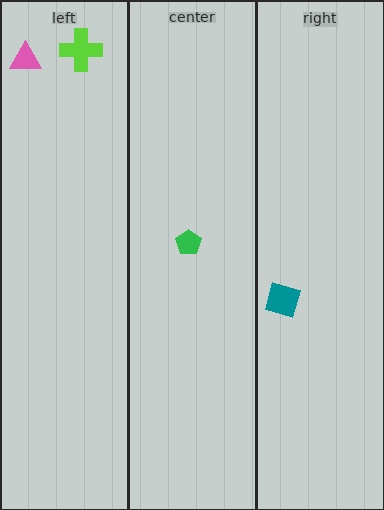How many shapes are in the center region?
1.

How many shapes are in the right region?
1.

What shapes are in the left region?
The lime cross, the pink triangle.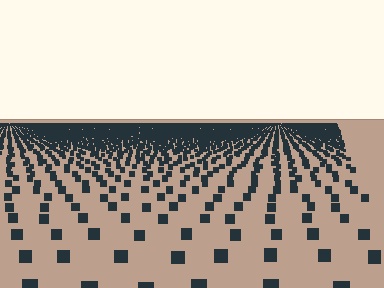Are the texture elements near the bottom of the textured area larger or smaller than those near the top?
Larger. Near the bottom, elements are closer to the viewer and appear at a bigger on-screen size.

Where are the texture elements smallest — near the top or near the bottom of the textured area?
Near the top.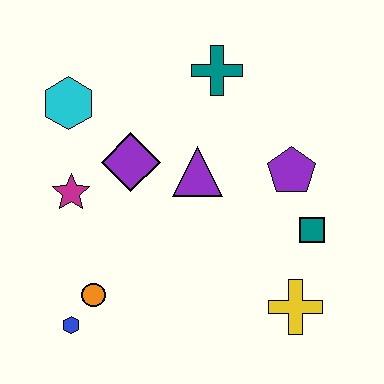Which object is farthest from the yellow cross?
The cyan hexagon is farthest from the yellow cross.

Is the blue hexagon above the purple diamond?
No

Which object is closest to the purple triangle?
The purple diamond is closest to the purple triangle.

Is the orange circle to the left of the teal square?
Yes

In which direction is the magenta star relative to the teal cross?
The magenta star is to the left of the teal cross.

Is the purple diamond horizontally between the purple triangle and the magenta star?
Yes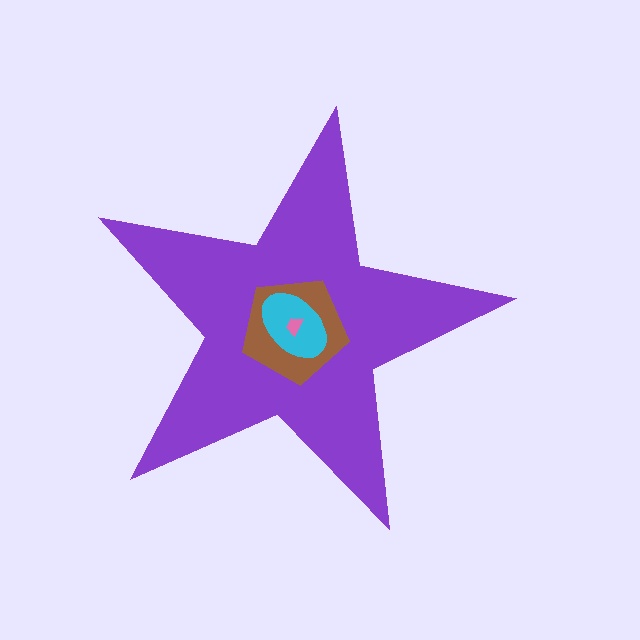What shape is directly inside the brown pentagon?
The cyan ellipse.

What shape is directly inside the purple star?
The brown pentagon.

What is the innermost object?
The pink trapezoid.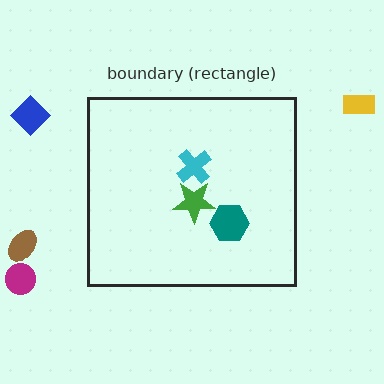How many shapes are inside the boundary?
3 inside, 4 outside.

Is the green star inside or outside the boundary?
Inside.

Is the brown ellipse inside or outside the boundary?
Outside.